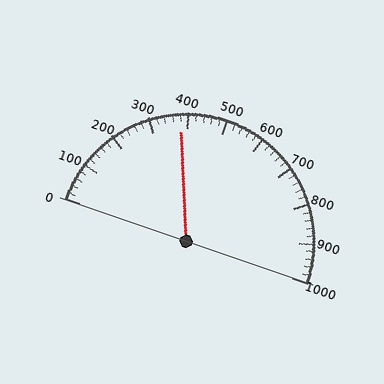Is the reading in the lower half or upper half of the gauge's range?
The reading is in the lower half of the range (0 to 1000).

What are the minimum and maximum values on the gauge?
The gauge ranges from 0 to 1000.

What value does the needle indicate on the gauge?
The needle indicates approximately 380.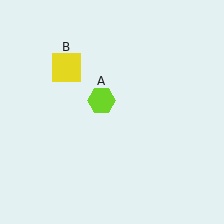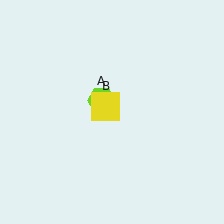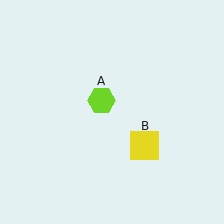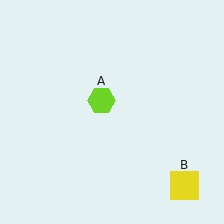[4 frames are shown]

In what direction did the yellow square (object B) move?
The yellow square (object B) moved down and to the right.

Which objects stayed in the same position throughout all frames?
Lime hexagon (object A) remained stationary.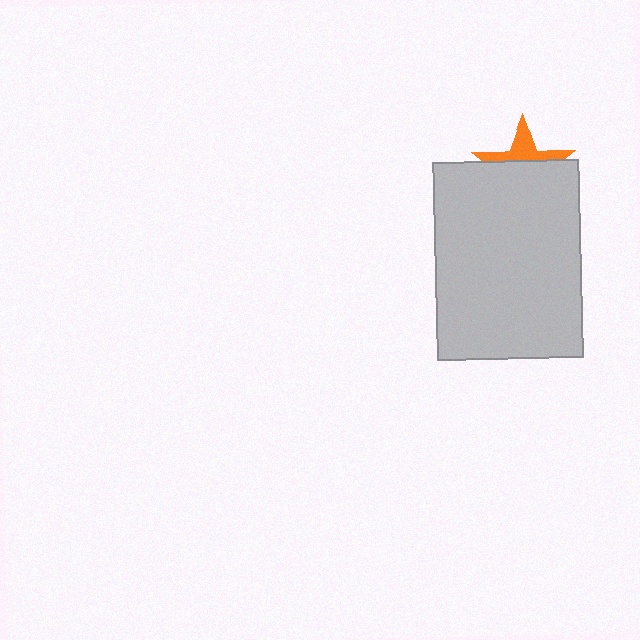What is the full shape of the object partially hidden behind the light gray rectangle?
The partially hidden object is an orange star.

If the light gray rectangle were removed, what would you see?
You would see the complete orange star.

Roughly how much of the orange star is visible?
A small part of it is visible (roughly 39%).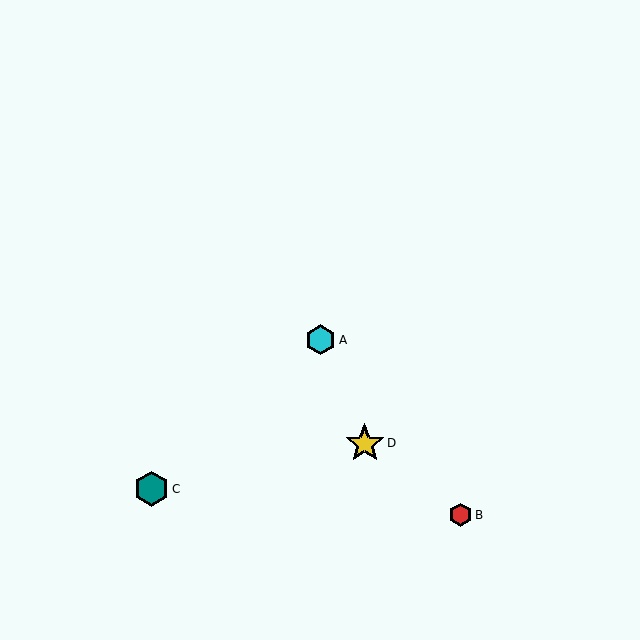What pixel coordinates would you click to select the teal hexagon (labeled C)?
Click at (152, 489) to select the teal hexagon C.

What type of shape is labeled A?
Shape A is a cyan hexagon.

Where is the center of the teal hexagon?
The center of the teal hexagon is at (152, 489).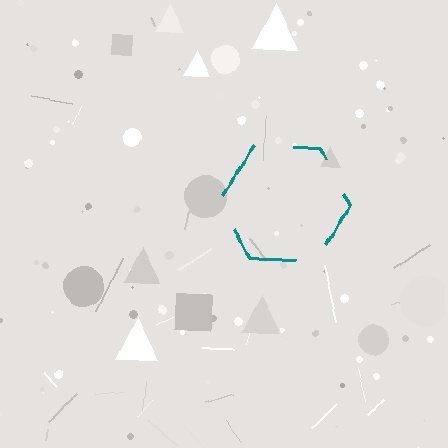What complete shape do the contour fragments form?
The contour fragments form a hexagon.